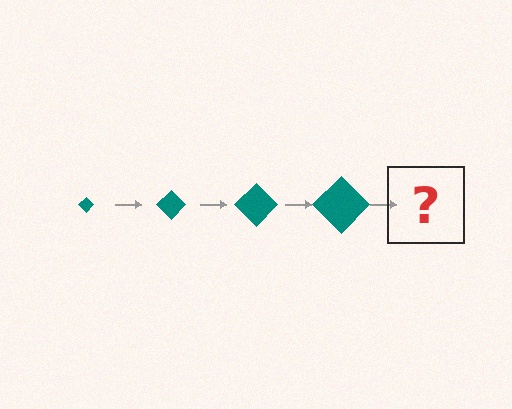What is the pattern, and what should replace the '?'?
The pattern is that the diamond gets progressively larger each step. The '?' should be a teal diamond, larger than the previous one.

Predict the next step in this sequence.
The next step is a teal diamond, larger than the previous one.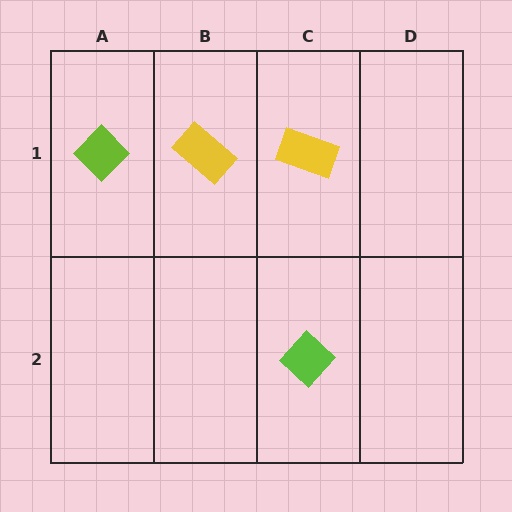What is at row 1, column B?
A yellow rectangle.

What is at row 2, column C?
A lime diamond.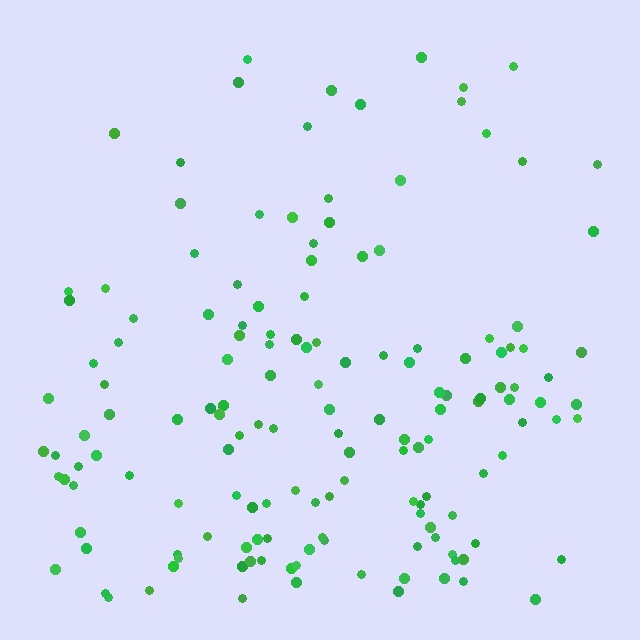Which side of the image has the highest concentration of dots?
The bottom.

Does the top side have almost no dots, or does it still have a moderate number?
Still a moderate number, just noticeably fewer than the bottom.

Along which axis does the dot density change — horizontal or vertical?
Vertical.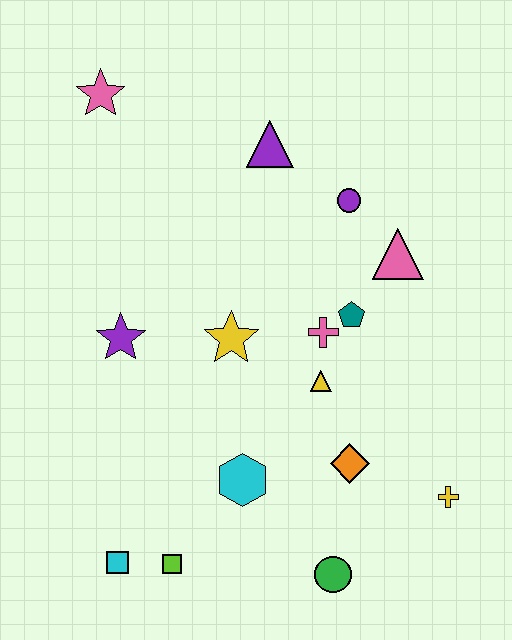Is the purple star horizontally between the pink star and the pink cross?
Yes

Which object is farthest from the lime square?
The pink star is farthest from the lime square.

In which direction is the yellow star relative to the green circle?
The yellow star is above the green circle.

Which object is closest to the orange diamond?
The yellow triangle is closest to the orange diamond.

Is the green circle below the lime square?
Yes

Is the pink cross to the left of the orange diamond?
Yes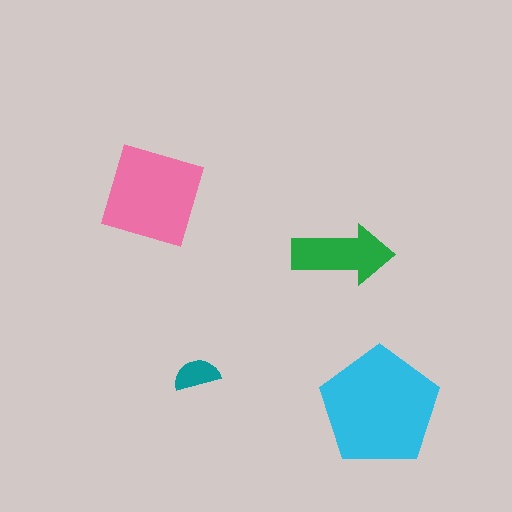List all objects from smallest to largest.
The teal semicircle, the green arrow, the pink diamond, the cyan pentagon.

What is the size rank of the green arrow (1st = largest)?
3rd.